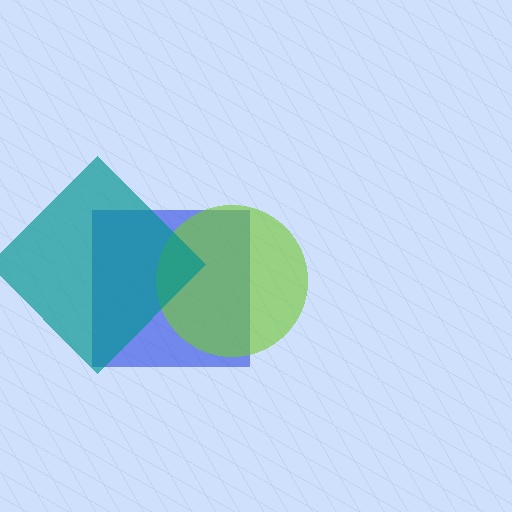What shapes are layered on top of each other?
The layered shapes are: a blue square, a lime circle, a teal diamond.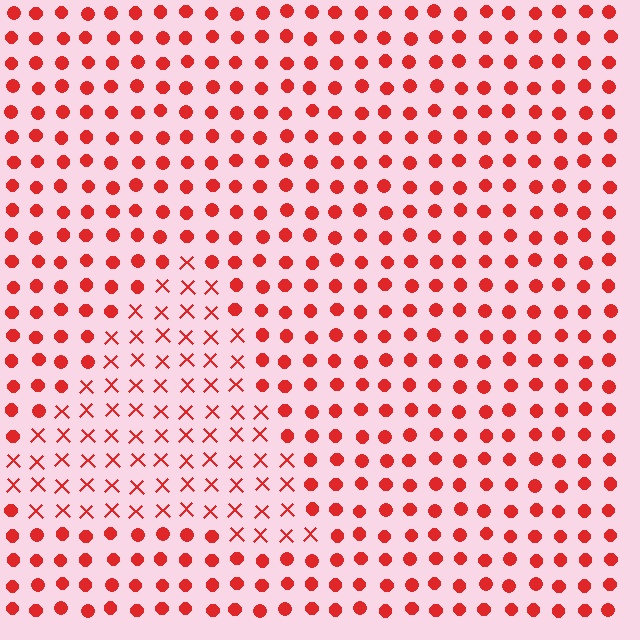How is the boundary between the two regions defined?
The boundary is defined by a change in element shape: X marks inside vs. circles outside. All elements share the same color and spacing.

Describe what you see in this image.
The image is filled with small red elements arranged in a uniform grid. A triangle-shaped region contains X marks, while the surrounding area contains circles. The boundary is defined purely by the change in element shape.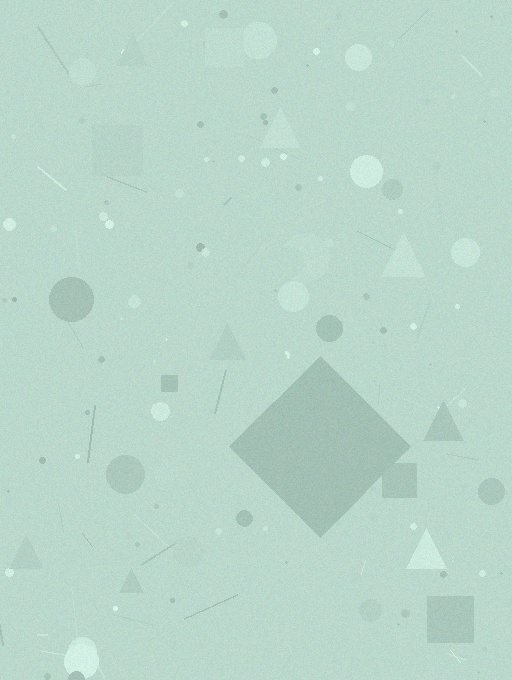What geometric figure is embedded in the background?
A diamond is embedded in the background.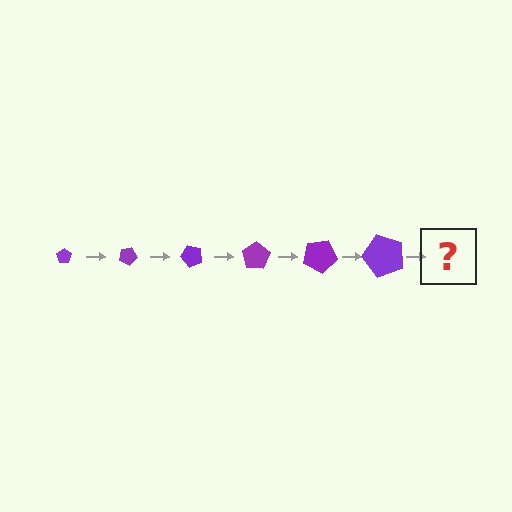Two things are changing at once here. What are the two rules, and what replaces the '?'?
The two rules are that the pentagon grows larger each step and it rotates 25 degrees each step. The '?' should be a pentagon, larger than the previous one and rotated 150 degrees from the start.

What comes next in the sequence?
The next element should be a pentagon, larger than the previous one and rotated 150 degrees from the start.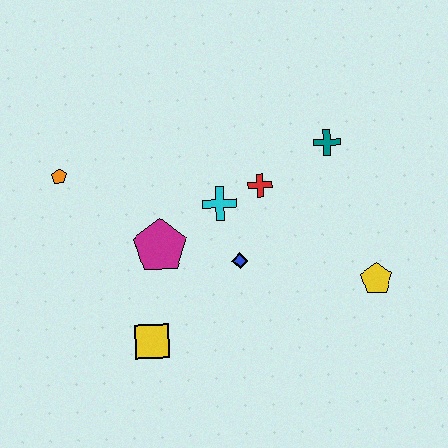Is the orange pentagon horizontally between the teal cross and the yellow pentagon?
No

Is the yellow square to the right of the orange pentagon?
Yes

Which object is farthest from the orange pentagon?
The yellow pentagon is farthest from the orange pentagon.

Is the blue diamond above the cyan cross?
No